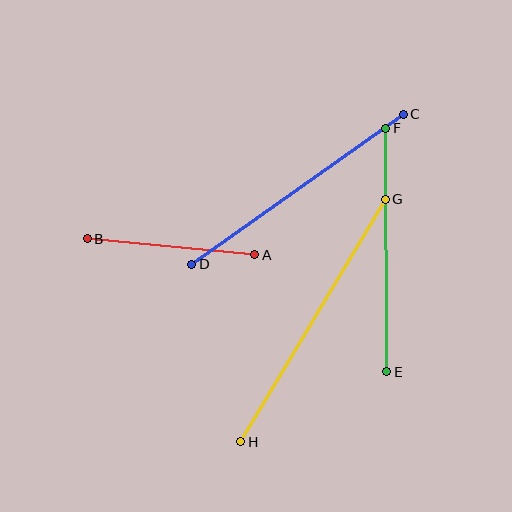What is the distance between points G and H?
The distance is approximately 282 pixels.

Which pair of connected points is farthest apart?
Points G and H are farthest apart.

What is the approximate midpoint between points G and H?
The midpoint is at approximately (313, 321) pixels.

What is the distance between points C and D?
The distance is approximately 259 pixels.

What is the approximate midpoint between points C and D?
The midpoint is at approximately (297, 189) pixels.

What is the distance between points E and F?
The distance is approximately 244 pixels.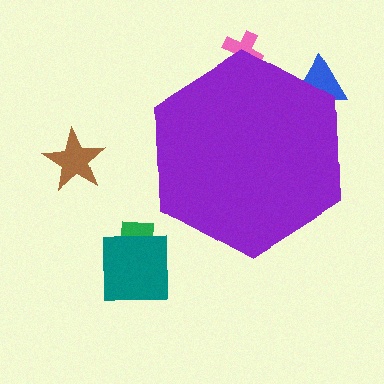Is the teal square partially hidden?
No, the teal square is fully visible.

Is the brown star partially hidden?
No, the brown star is fully visible.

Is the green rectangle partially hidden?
No, the green rectangle is fully visible.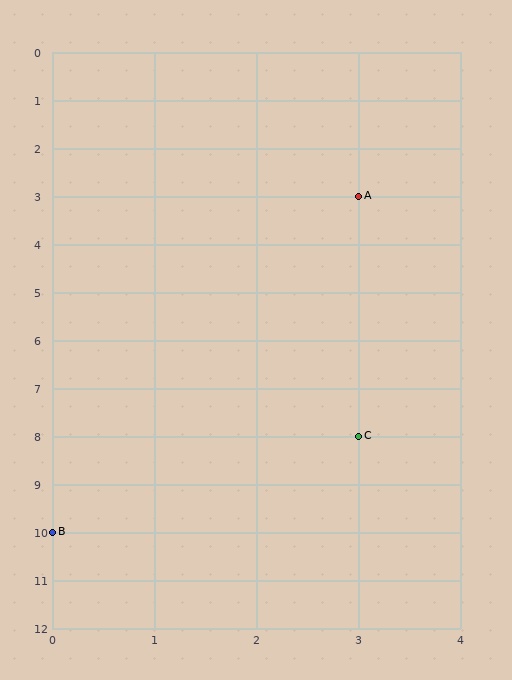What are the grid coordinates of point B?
Point B is at grid coordinates (0, 10).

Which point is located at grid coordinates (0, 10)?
Point B is at (0, 10).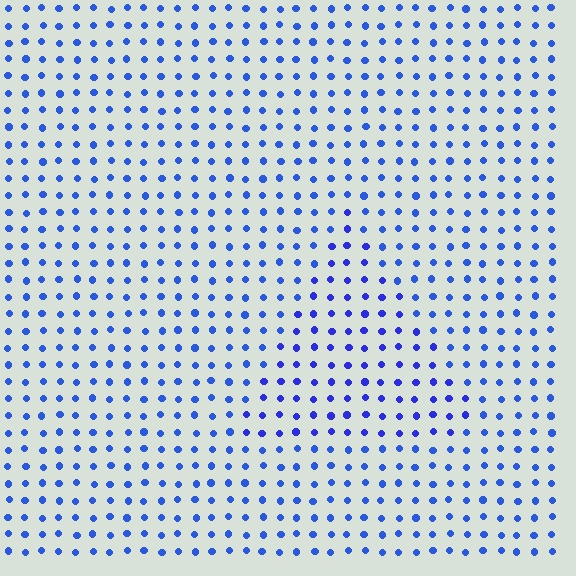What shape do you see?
I see a triangle.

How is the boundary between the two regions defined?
The boundary is defined purely by a slight shift in hue (about 15 degrees). Spacing, size, and orientation are identical on both sides.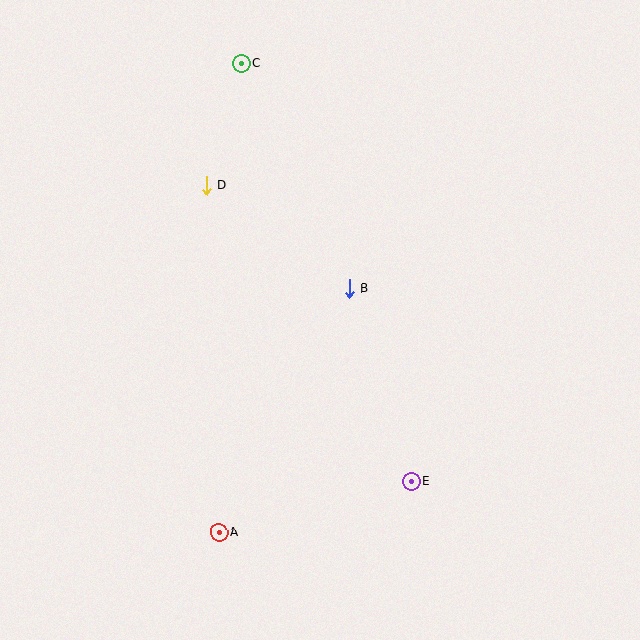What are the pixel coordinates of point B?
Point B is at (349, 288).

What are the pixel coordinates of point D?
Point D is at (207, 186).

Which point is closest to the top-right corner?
Point C is closest to the top-right corner.